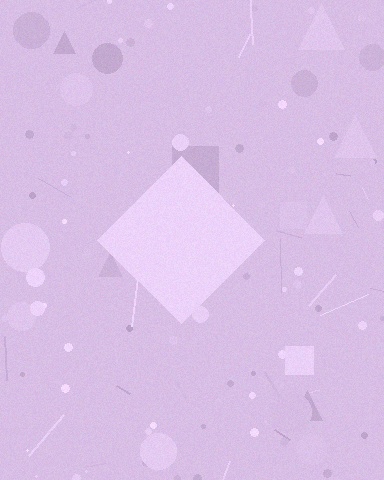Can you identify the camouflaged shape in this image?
The camouflaged shape is a diamond.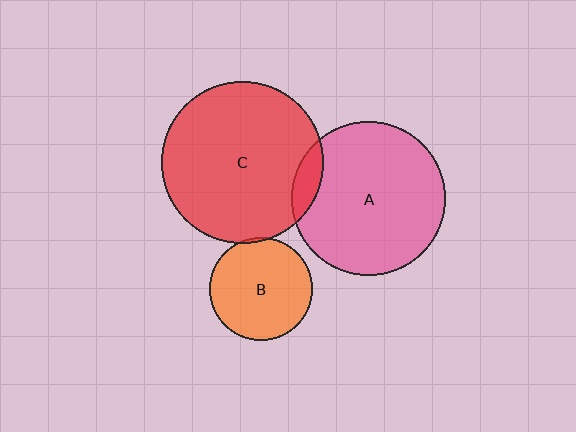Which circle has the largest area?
Circle C (red).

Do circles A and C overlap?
Yes.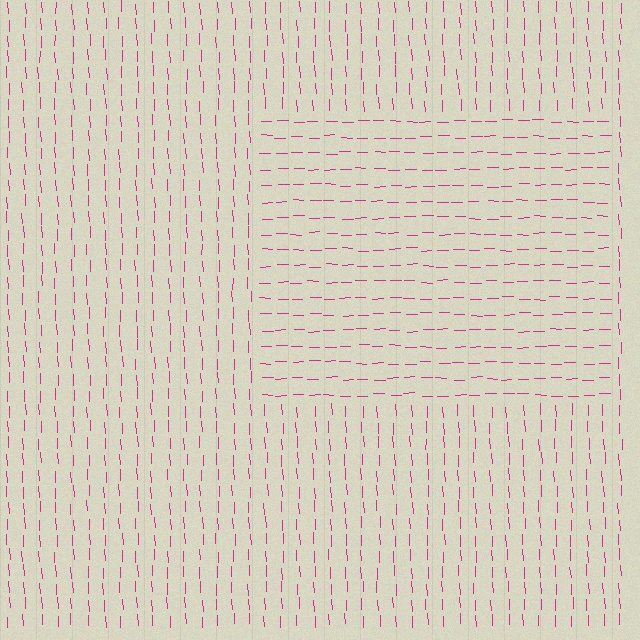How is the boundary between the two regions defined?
The boundary is defined purely by a change in line orientation (approximately 88 degrees difference). All lines are the same color and thickness.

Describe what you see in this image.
The image is filled with small magenta line segments. A rectangle region in the image has lines oriented differently from the surrounding lines, creating a visible texture boundary.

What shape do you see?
I see a rectangle.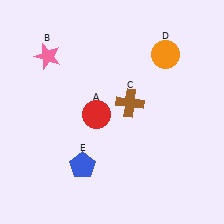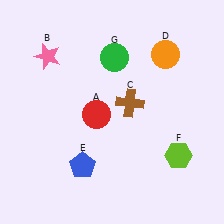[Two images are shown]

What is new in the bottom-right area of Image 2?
A lime hexagon (F) was added in the bottom-right area of Image 2.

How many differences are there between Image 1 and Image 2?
There are 2 differences between the two images.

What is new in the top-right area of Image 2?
A green circle (G) was added in the top-right area of Image 2.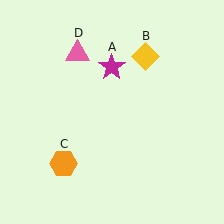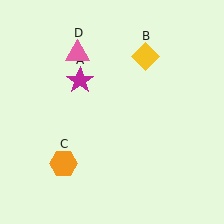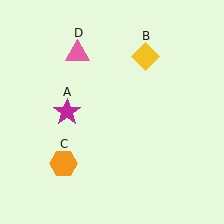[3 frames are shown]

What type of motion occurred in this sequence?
The magenta star (object A) rotated counterclockwise around the center of the scene.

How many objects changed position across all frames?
1 object changed position: magenta star (object A).